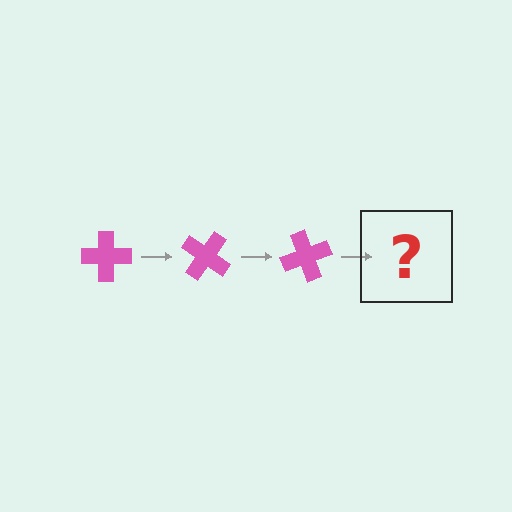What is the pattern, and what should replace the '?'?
The pattern is that the cross rotates 35 degrees each step. The '?' should be a pink cross rotated 105 degrees.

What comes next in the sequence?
The next element should be a pink cross rotated 105 degrees.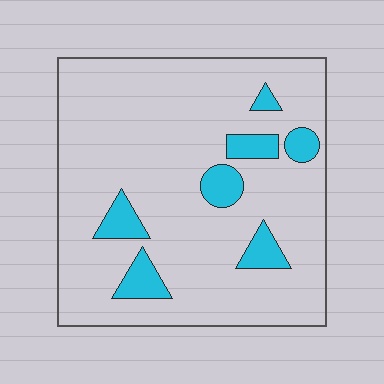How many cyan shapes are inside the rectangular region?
7.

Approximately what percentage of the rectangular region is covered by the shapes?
Approximately 10%.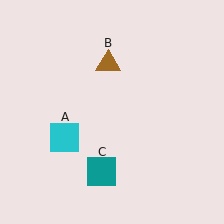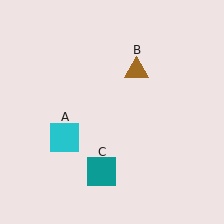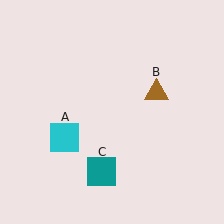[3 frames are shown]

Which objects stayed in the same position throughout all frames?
Cyan square (object A) and teal square (object C) remained stationary.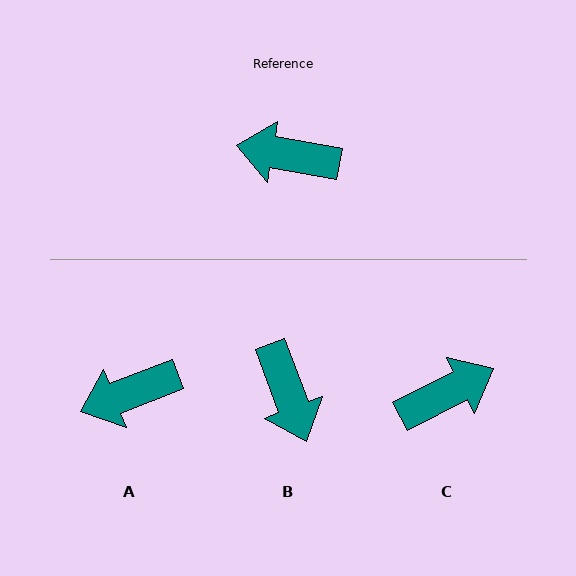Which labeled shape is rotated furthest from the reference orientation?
C, about 143 degrees away.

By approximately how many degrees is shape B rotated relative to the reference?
Approximately 120 degrees counter-clockwise.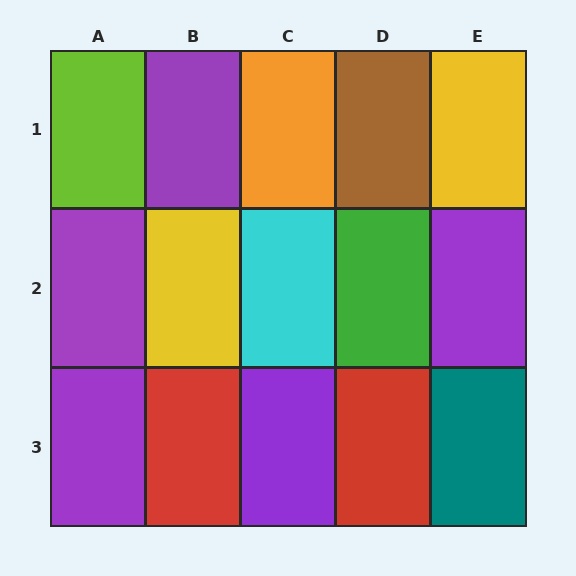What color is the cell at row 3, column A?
Purple.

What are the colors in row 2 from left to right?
Purple, yellow, cyan, green, purple.